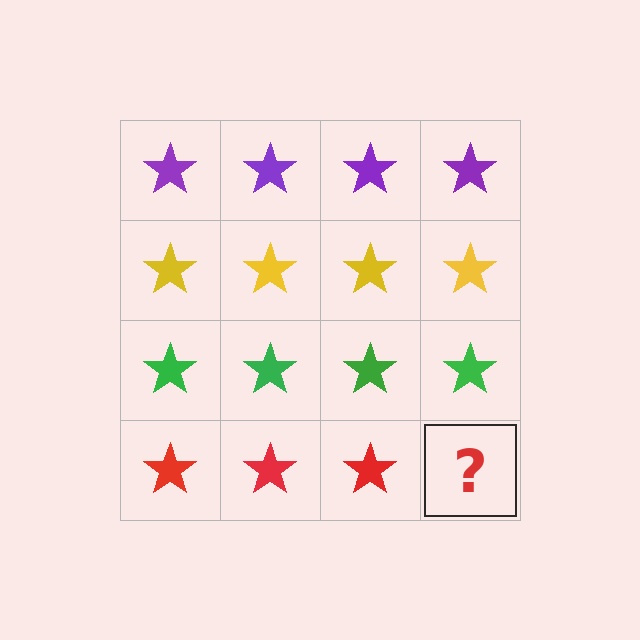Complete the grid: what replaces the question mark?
The question mark should be replaced with a red star.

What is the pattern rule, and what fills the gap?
The rule is that each row has a consistent color. The gap should be filled with a red star.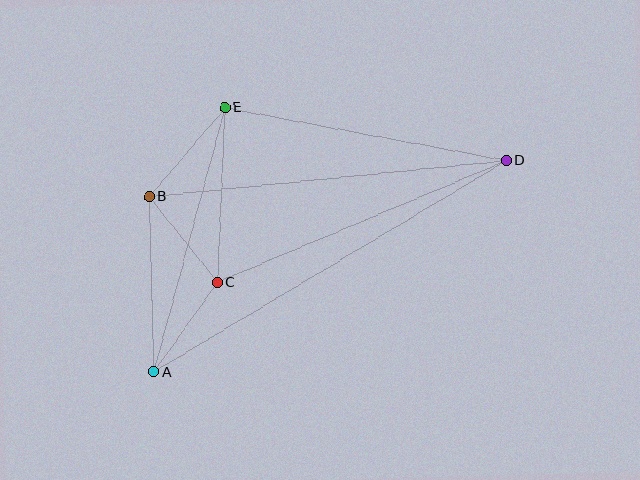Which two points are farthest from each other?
Points A and D are farthest from each other.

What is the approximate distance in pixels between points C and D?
The distance between C and D is approximately 313 pixels.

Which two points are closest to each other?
Points B and C are closest to each other.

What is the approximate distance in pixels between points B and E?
The distance between B and E is approximately 117 pixels.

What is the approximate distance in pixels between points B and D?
The distance between B and D is approximately 359 pixels.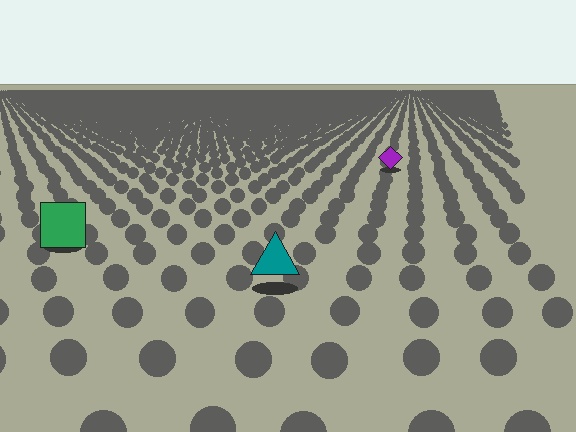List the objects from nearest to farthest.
From nearest to farthest: the teal triangle, the green square, the purple diamond.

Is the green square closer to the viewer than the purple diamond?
Yes. The green square is closer — you can tell from the texture gradient: the ground texture is coarser near it.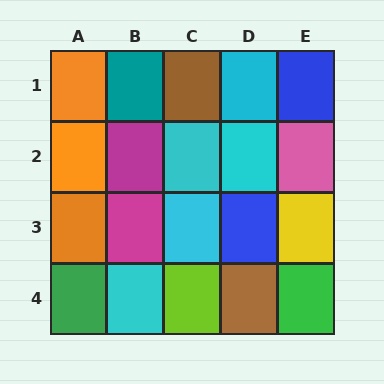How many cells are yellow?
1 cell is yellow.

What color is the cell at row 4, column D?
Brown.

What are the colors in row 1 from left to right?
Orange, teal, brown, cyan, blue.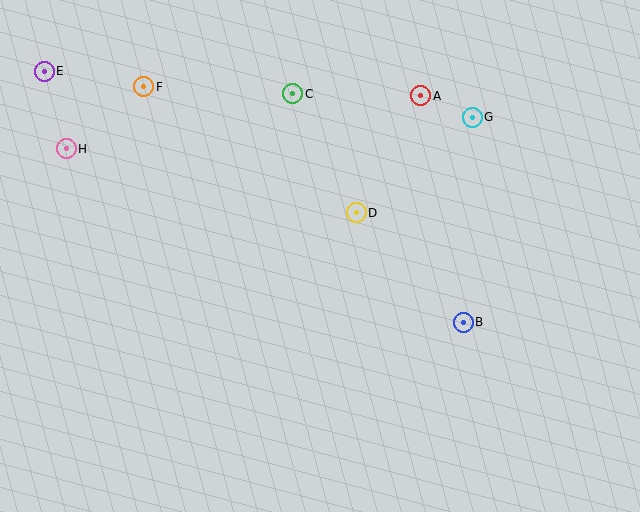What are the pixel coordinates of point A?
Point A is at (421, 96).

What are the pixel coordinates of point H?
Point H is at (66, 149).